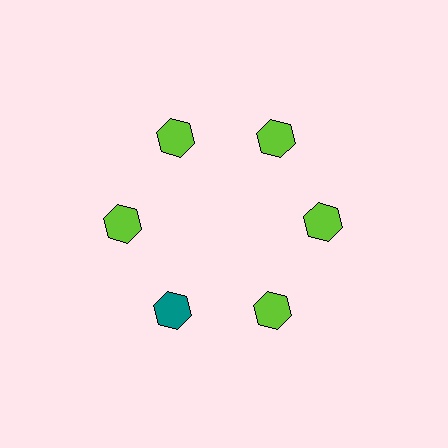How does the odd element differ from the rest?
It has a different color: teal instead of lime.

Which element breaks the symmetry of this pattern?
The teal hexagon at roughly the 7 o'clock position breaks the symmetry. All other shapes are lime hexagons.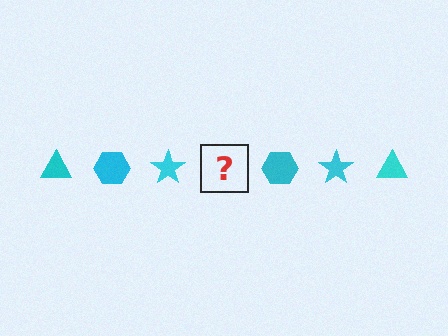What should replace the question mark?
The question mark should be replaced with a cyan triangle.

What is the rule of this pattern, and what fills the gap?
The rule is that the pattern cycles through triangle, hexagon, star shapes in cyan. The gap should be filled with a cyan triangle.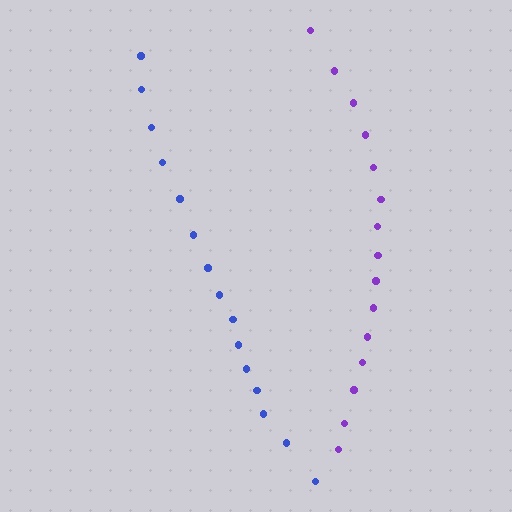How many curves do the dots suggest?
There are 2 distinct paths.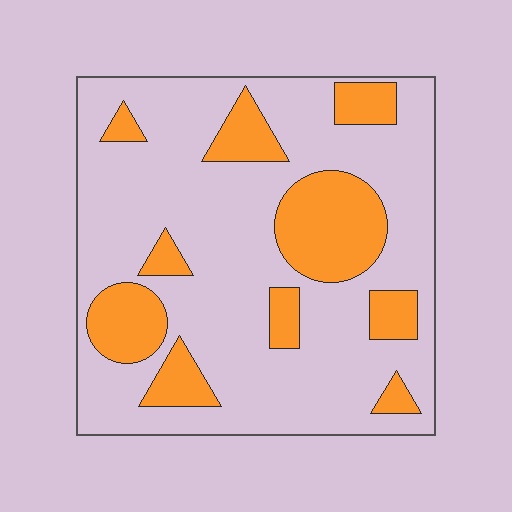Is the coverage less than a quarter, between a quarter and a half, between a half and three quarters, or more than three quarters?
Between a quarter and a half.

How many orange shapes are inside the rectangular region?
10.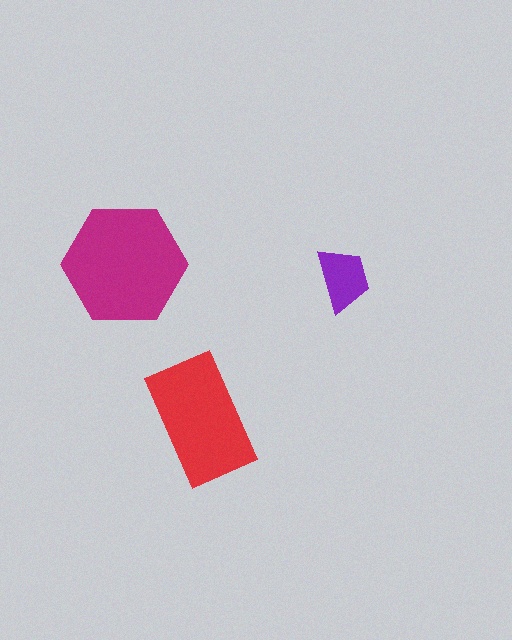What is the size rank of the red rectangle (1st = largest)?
2nd.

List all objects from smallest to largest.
The purple trapezoid, the red rectangle, the magenta hexagon.